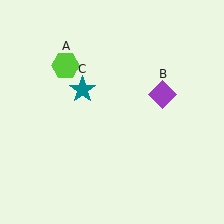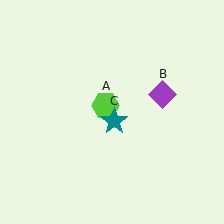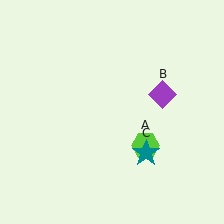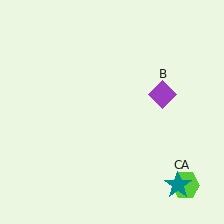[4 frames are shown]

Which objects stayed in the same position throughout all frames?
Purple diamond (object B) remained stationary.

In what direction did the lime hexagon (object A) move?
The lime hexagon (object A) moved down and to the right.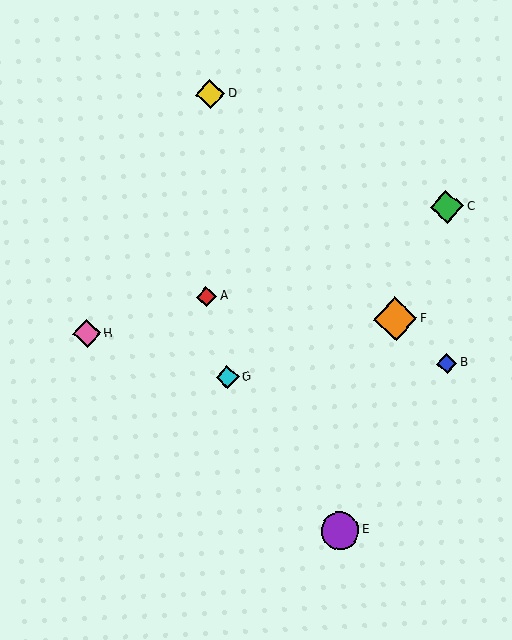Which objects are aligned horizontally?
Objects F, H are aligned horizontally.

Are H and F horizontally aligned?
Yes, both are at y≈333.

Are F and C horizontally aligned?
No, F is at y≈319 and C is at y≈207.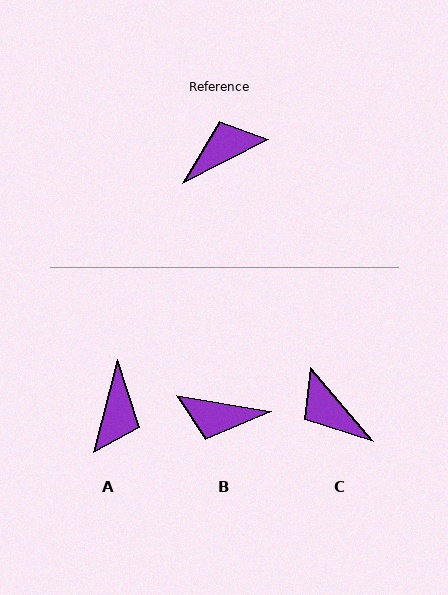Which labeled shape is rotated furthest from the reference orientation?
B, about 143 degrees away.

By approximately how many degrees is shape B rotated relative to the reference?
Approximately 143 degrees counter-clockwise.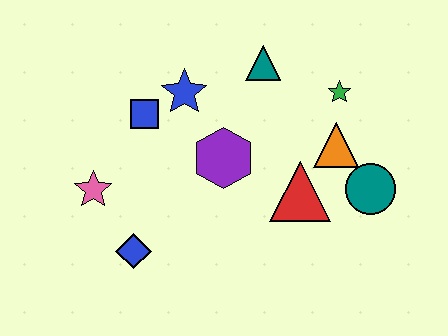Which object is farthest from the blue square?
The teal circle is farthest from the blue square.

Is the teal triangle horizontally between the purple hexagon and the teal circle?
Yes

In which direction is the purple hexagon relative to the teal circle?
The purple hexagon is to the left of the teal circle.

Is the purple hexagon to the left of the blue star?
No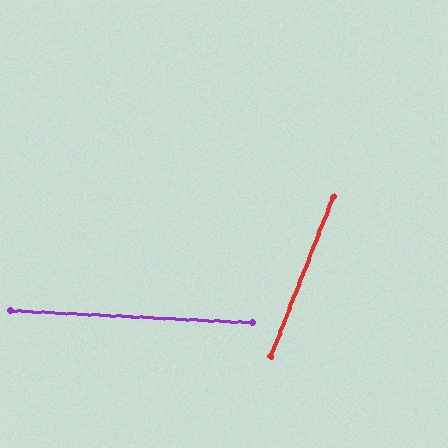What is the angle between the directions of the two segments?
Approximately 71 degrees.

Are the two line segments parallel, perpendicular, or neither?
Neither parallel nor perpendicular — they differ by about 71°.